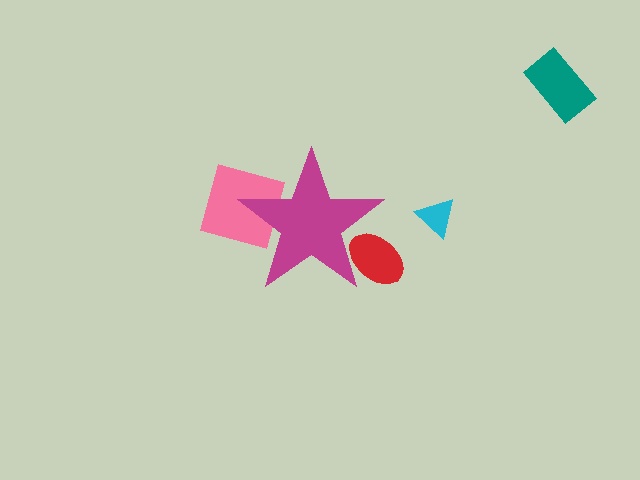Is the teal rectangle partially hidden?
No, the teal rectangle is fully visible.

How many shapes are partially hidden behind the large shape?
2 shapes are partially hidden.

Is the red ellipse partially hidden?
Yes, the red ellipse is partially hidden behind the magenta star.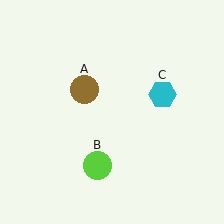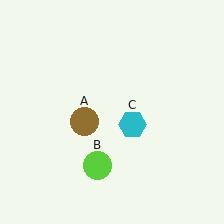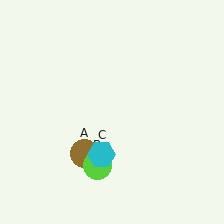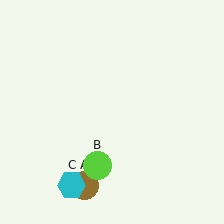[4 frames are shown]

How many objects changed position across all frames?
2 objects changed position: brown circle (object A), cyan hexagon (object C).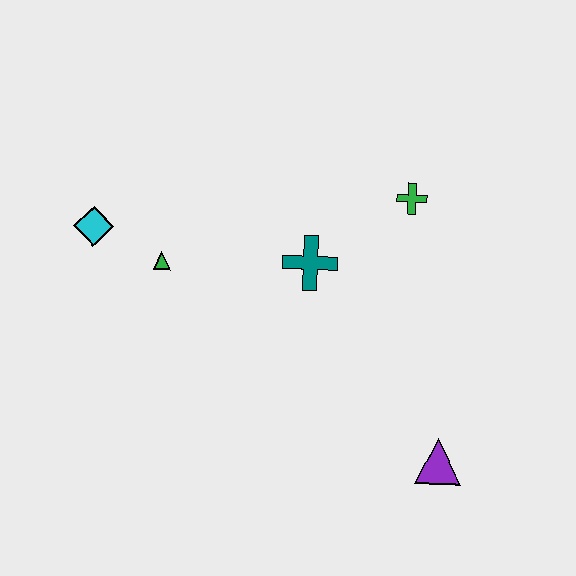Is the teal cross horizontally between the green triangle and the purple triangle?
Yes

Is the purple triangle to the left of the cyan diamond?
No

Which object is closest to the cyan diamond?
The green triangle is closest to the cyan diamond.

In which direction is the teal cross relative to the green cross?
The teal cross is to the left of the green cross.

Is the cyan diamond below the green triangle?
No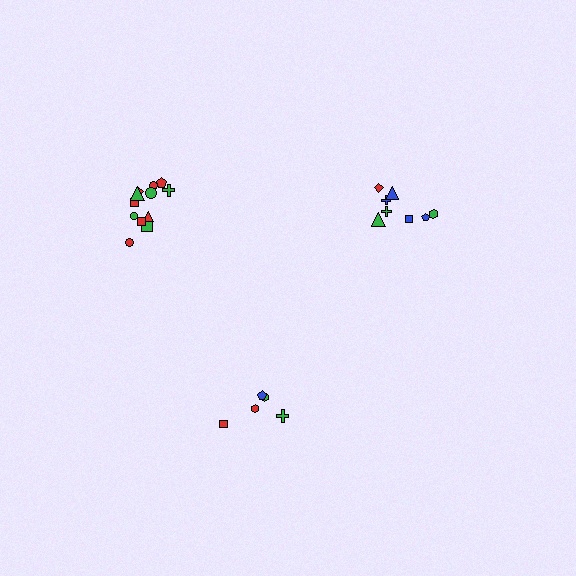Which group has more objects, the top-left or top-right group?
The top-left group.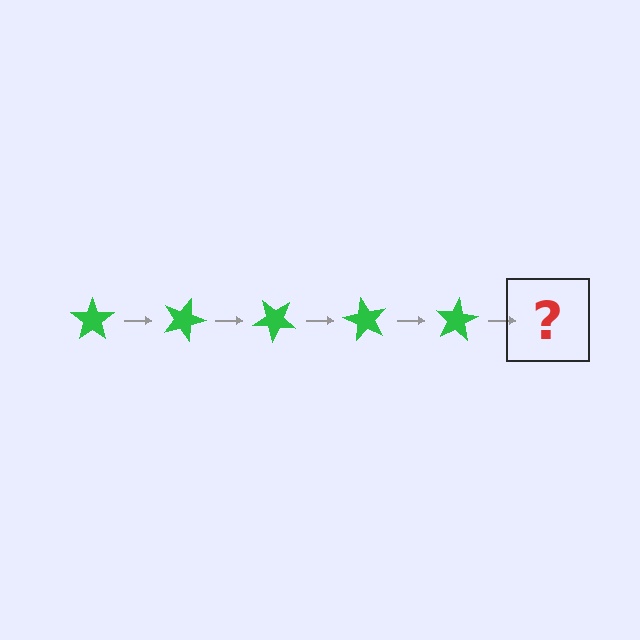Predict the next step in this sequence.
The next step is a green star rotated 100 degrees.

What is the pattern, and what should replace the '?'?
The pattern is that the star rotates 20 degrees each step. The '?' should be a green star rotated 100 degrees.